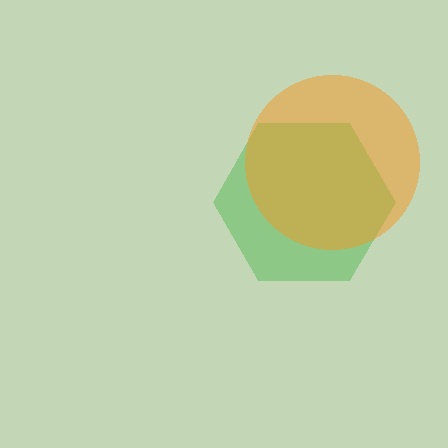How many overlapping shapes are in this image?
There are 2 overlapping shapes in the image.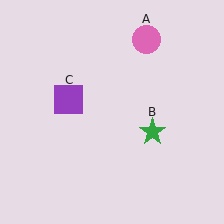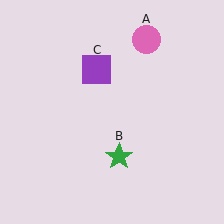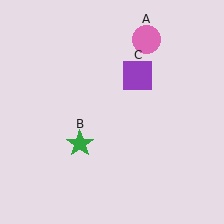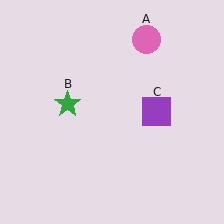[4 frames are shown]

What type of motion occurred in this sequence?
The green star (object B), purple square (object C) rotated clockwise around the center of the scene.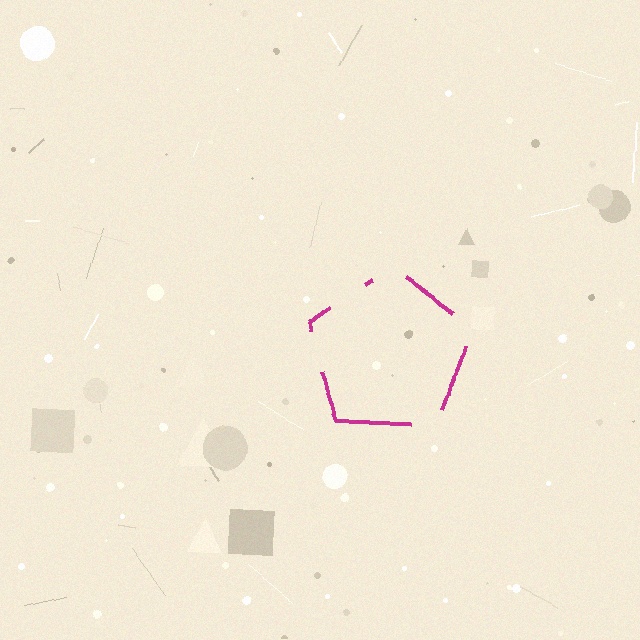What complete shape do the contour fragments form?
The contour fragments form a pentagon.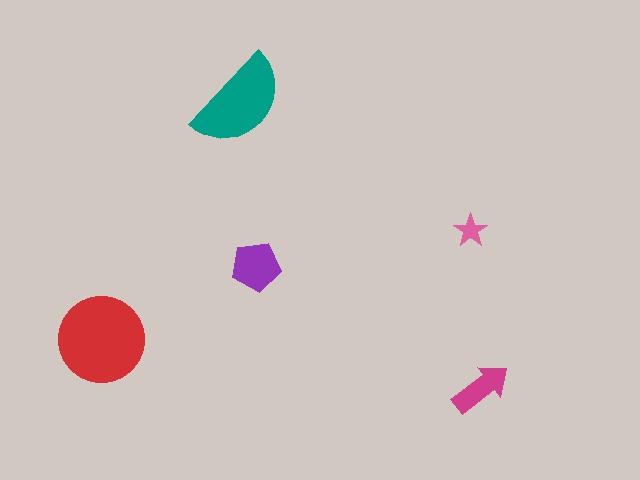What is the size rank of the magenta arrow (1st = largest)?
4th.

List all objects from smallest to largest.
The pink star, the magenta arrow, the purple pentagon, the teal semicircle, the red circle.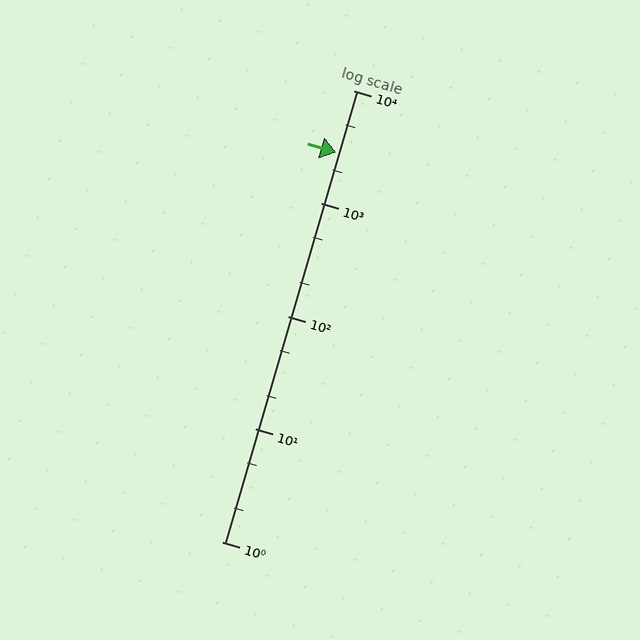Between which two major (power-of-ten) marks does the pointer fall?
The pointer is between 1000 and 10000.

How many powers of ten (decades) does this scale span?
The scale spans 4 decades, from 1 to 10000.